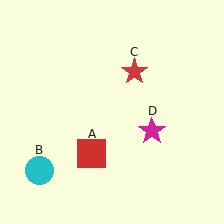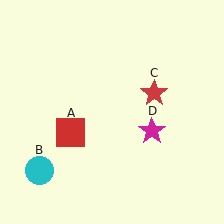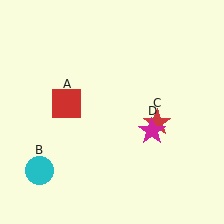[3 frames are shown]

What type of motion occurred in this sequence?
The red square (object A), red star (object C) rotated clockwise around the center of the scene.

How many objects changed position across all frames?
2 objects changed position: red square (object A), red star (object C).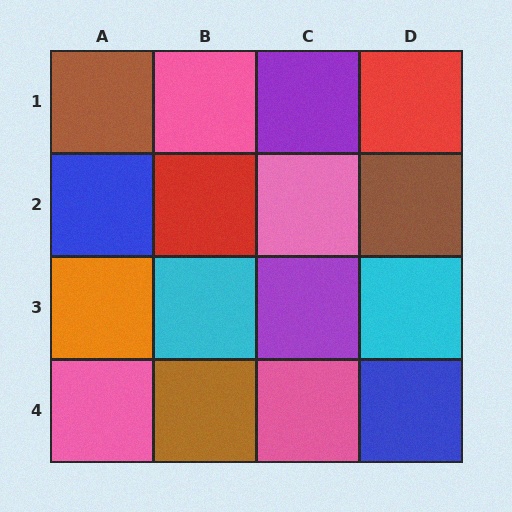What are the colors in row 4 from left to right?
Pink, brown, pink, blue.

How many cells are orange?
1 cell is orange.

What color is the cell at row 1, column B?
Pink.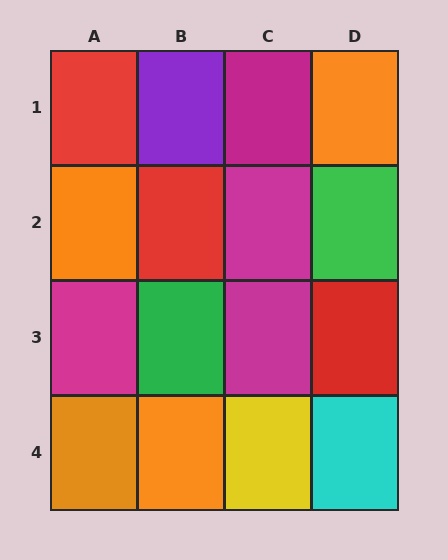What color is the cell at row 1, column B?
Purple.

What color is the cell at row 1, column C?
Magenta.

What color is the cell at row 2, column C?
Magenta.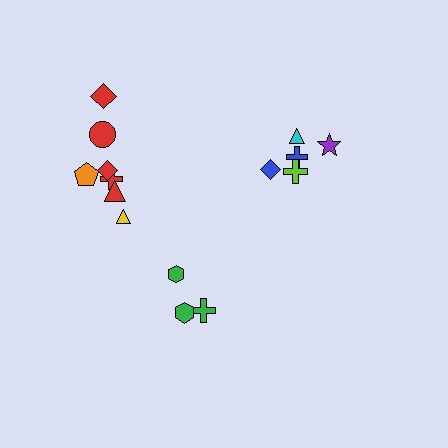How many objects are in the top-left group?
There are 7 objects.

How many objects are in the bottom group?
There are 3 objects.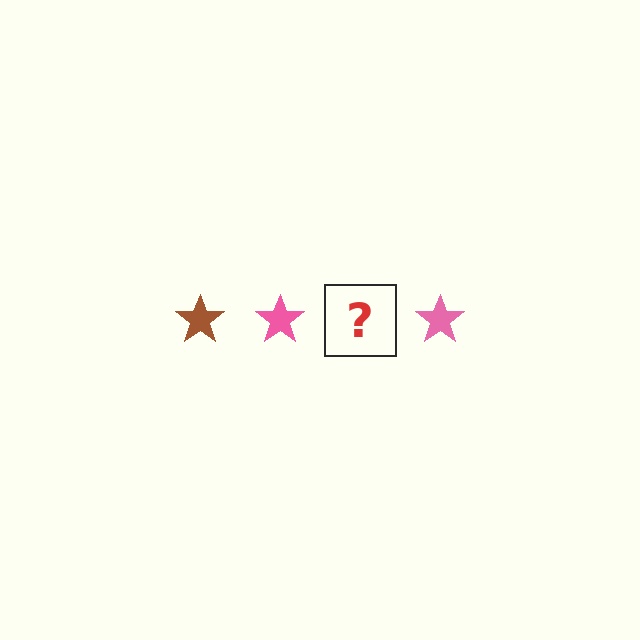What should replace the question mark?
The question mark should be replaced with a brown star.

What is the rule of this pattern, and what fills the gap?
The rule is that the pattern cycles through brown, pink stars. The gap should be filled with a brown star.